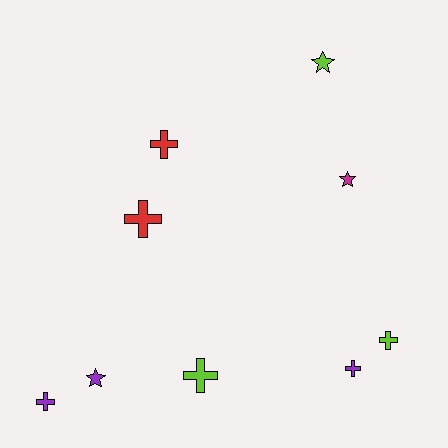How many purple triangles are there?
There are no purple triangles.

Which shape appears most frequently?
Cross, with 6 objects.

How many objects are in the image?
There are 9 objects.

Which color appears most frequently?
Lime, with 3 objects.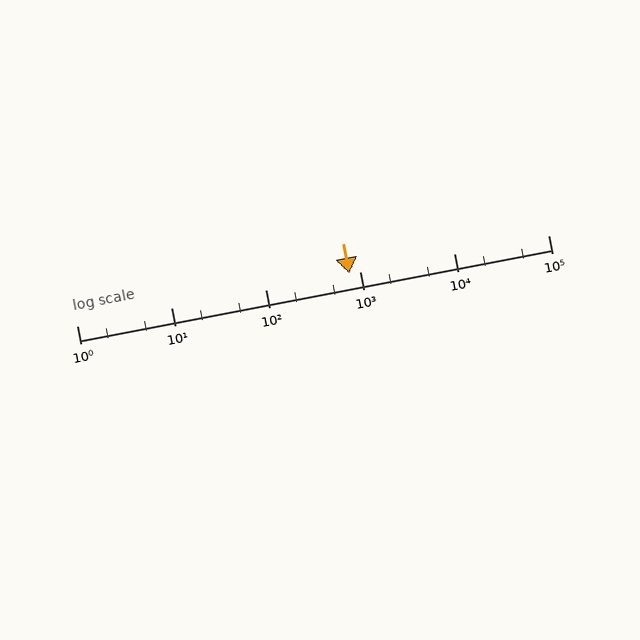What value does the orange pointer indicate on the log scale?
The pointer indicates approximately 780.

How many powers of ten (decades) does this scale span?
The scale spans 5 decades, from 1 to 100000.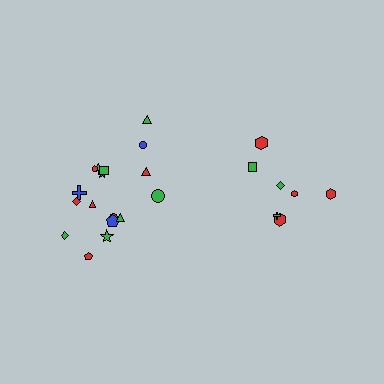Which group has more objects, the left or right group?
The left group.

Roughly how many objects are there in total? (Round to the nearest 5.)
Roughly 25 objects in total.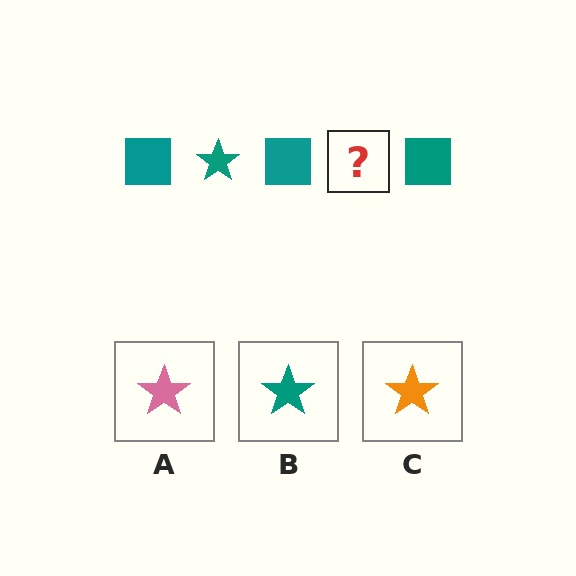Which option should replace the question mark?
Option B.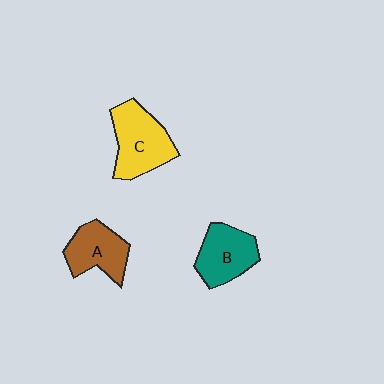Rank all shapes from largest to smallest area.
From largest to smallest: C (yellow), B (teal), A (brown).